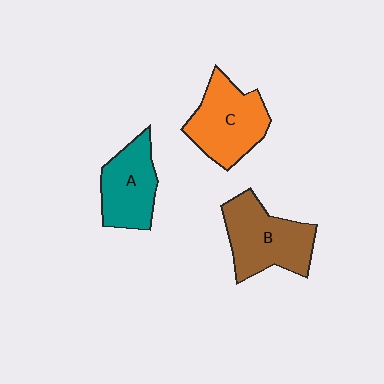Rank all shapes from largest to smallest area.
From largest to smallest: B (brown), C (orange), A (teal).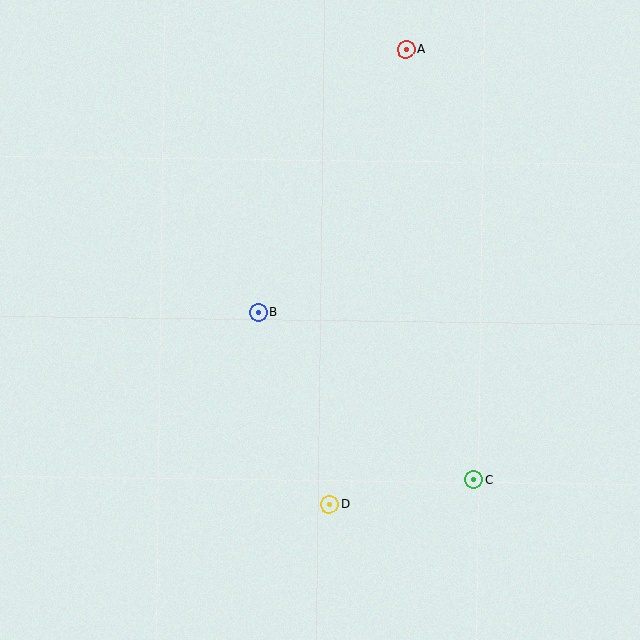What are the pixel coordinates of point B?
Point B is at (258, 313).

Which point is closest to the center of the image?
Point B at (258, 313) is closest to the center.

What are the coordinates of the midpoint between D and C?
The midpoint between D and C is at (402, 492).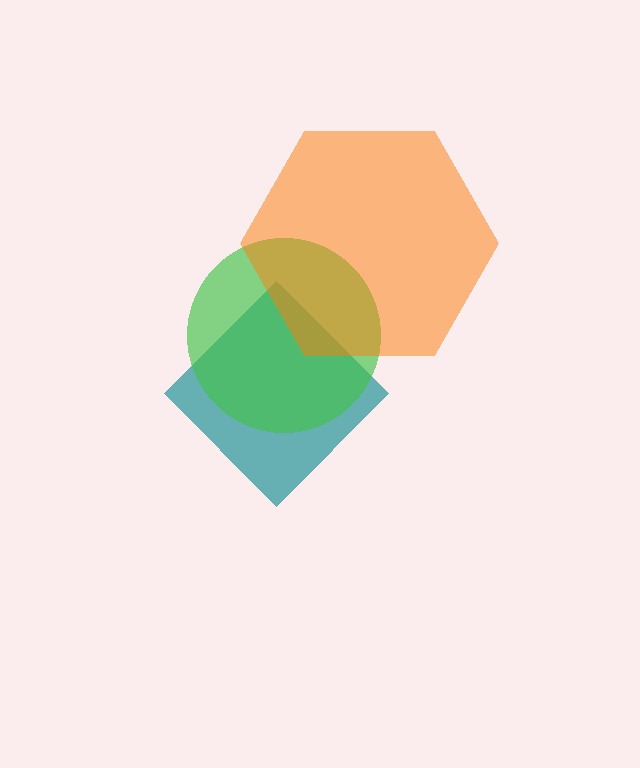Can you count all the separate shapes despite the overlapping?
Yes, there are 3 separate shapes.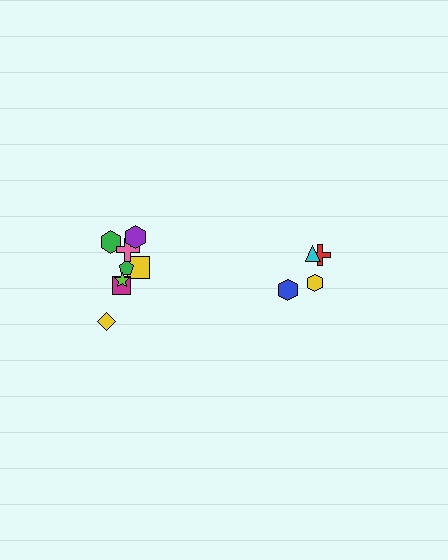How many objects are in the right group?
There are 4 objects.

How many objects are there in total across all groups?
There are 12 objects.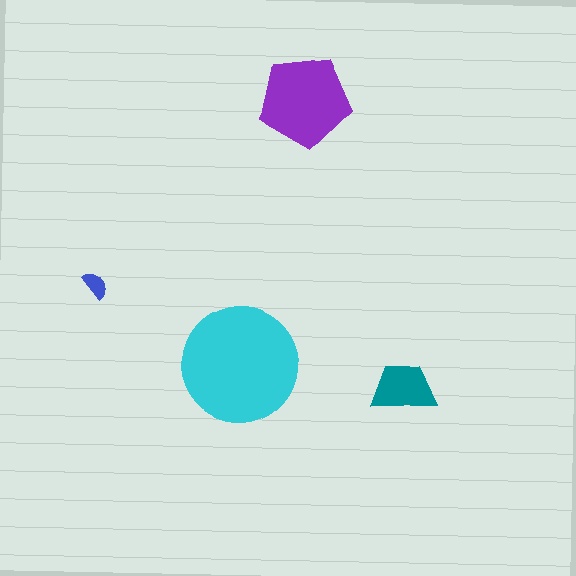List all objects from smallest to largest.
The blue semicircle, the teal trapezoid, the purple pentagon, the cyan circle.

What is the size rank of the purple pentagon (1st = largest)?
2nd.